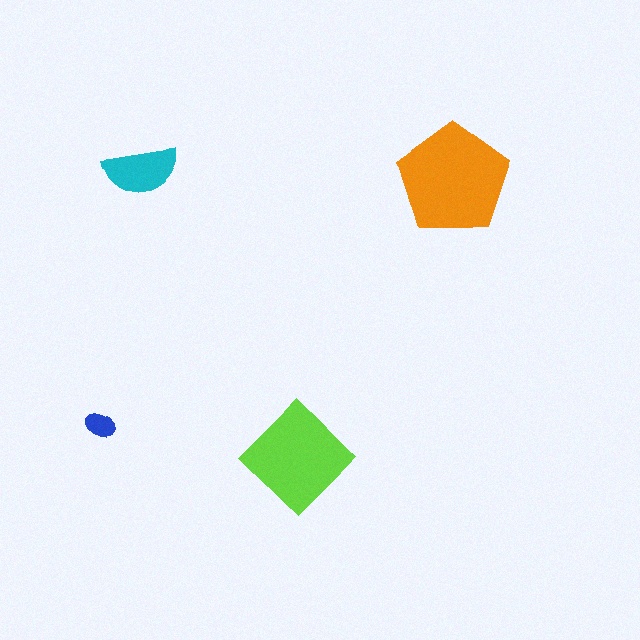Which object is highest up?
The cyan semicircle is topmost.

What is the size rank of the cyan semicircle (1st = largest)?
3rd.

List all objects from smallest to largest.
The blue ellipse, the cyan semicircle, the lime diamond, the orange pentagon.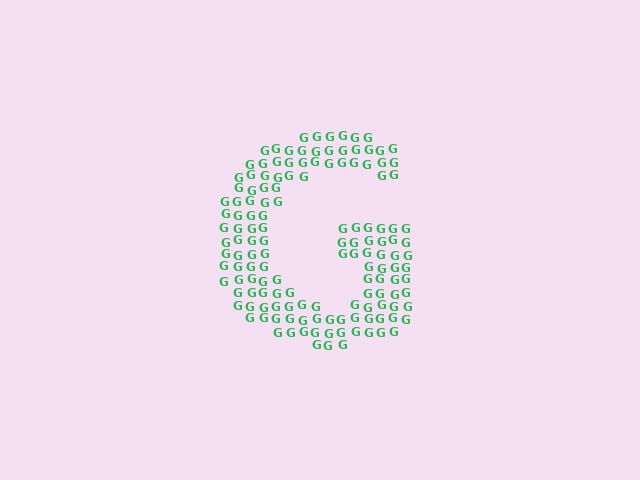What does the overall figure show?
The overall figure shows the letter G.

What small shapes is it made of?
It is made of small letter G's.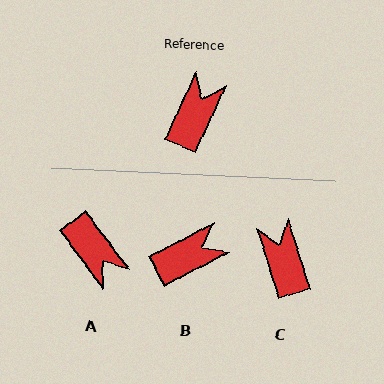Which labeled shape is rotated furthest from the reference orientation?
A, about 118 degrees away.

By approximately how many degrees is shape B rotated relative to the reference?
Approximately 37 degrees clockwise.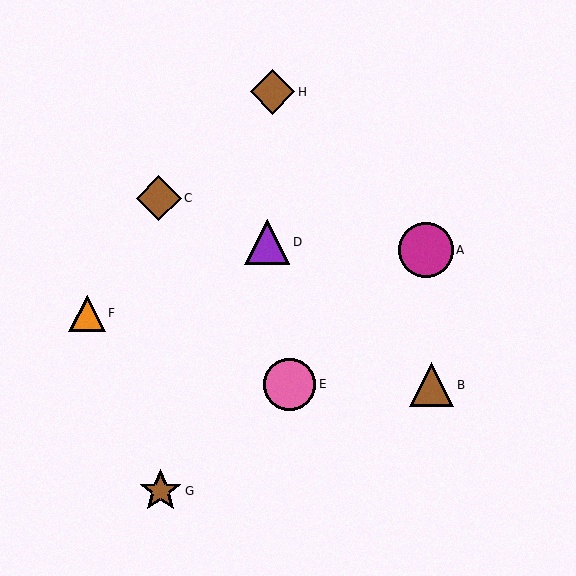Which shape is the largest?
The magenta circle (labeled A) is the largest.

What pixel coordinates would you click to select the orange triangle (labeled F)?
Click at (87, 313) to select the orange triangle F.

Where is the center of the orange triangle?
The center of the orange triangle is at (87, 313).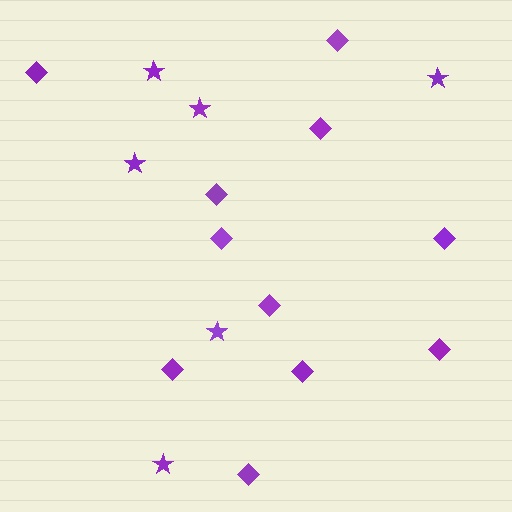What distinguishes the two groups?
There are 2 groups: one group of diamonds (11) and one group of stars (6).